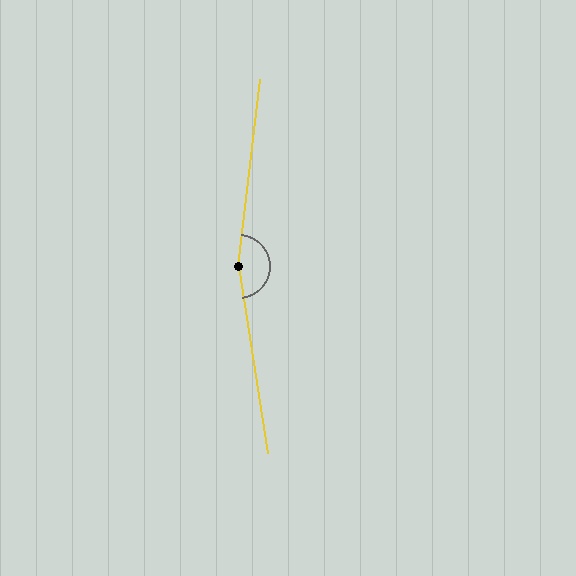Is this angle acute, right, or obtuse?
It is obtuse.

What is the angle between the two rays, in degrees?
Approximately 164 degrees.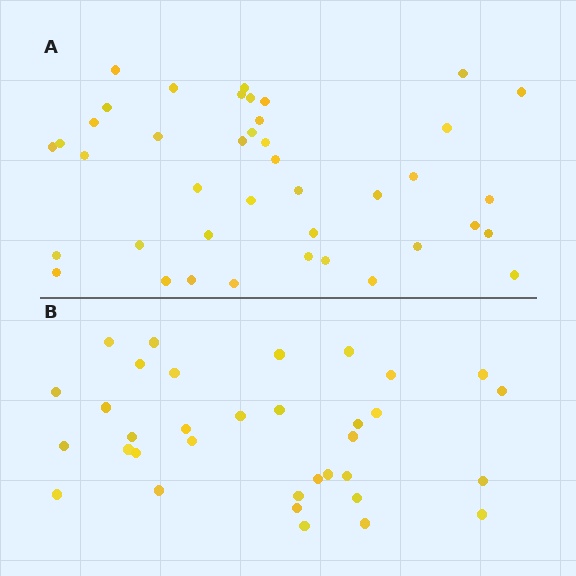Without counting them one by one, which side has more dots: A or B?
Region A (the top region) has more dots.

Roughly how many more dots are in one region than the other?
Region A has roughly 8 or so more dots than region B.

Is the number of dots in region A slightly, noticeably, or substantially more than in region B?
Region A has only slightly more — the two regions are fairly close. The ratio is roughly 1.2 to 1.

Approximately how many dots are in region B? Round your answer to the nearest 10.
About 30 dots. (The exact count is 34, which rounds to 30.)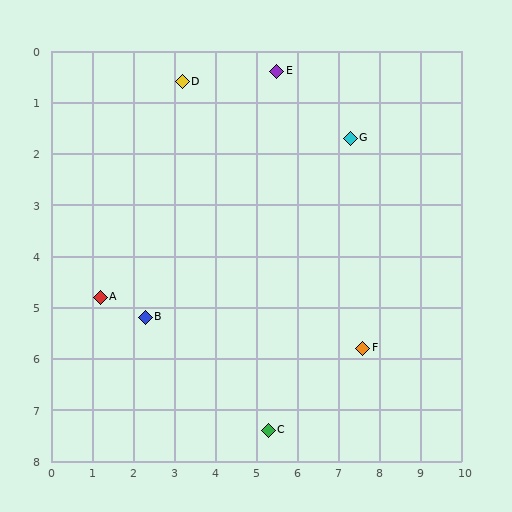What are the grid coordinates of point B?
Point B is at approximately (2.3, 5.2).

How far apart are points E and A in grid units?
Points E and A are about 6.2 grid units apart.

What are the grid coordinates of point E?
Point E is at approximately (5.5, 0.4).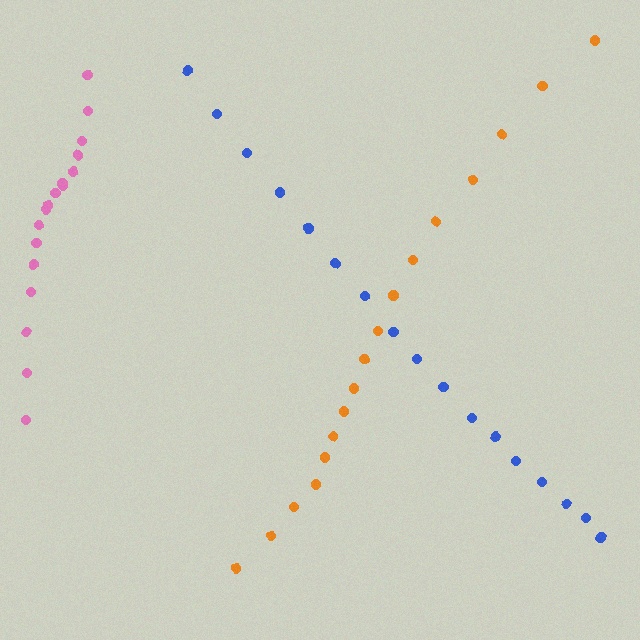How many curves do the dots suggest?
There are 3 distinct paths.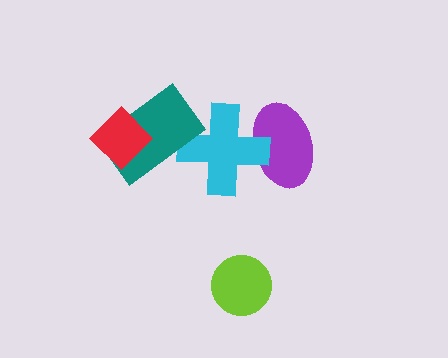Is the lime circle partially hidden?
No, no other shape covers it.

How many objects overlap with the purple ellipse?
1 object overlaps with the purple ellipse.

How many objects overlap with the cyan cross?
2 objects overlap with the cyan cross.